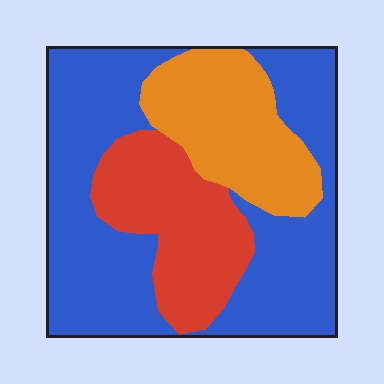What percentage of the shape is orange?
Orange covers around 20% of the shape.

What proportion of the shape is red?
Red takes up less than a quarter of the shape.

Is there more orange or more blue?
Blue.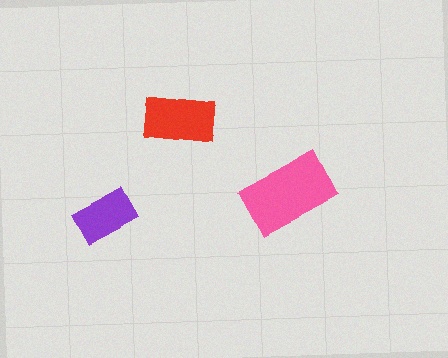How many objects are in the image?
There are 3 objects in the image.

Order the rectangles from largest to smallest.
the pink one, the red one, the purple one.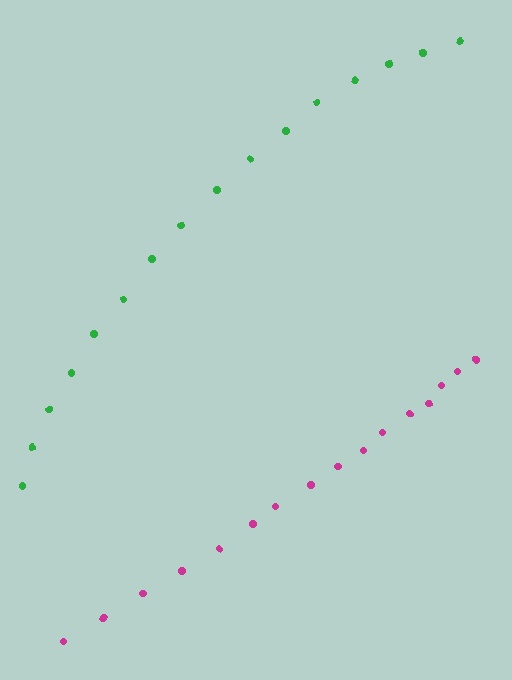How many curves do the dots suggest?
There are 2 distinct paths.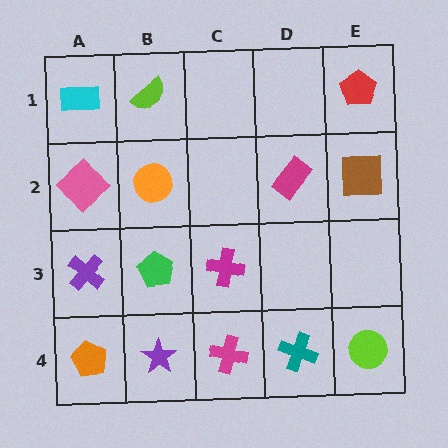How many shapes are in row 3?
3 shapes.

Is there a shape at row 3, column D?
No, that cell is empty.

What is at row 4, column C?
A magenta cross.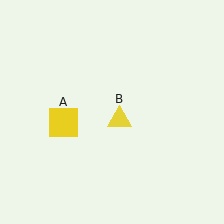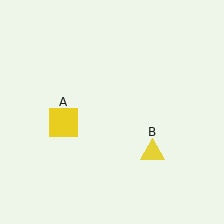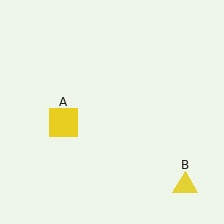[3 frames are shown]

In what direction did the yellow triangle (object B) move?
The yellow triangle (object B) moved down and to the right.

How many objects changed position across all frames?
1 object changed position: yellow triangle (object B).